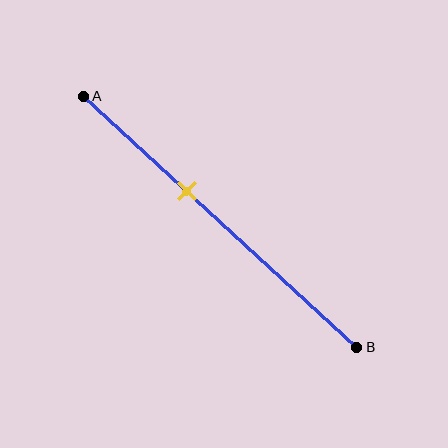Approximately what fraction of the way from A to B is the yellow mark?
The yellow mark is approximately 40% of the way from A to B.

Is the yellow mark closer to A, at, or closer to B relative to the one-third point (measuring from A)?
The yellow mark is closer to point B than the one-third point of segment AB.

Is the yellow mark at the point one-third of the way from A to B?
No, the mark is at about 40% from A, not at the 33% one-third point.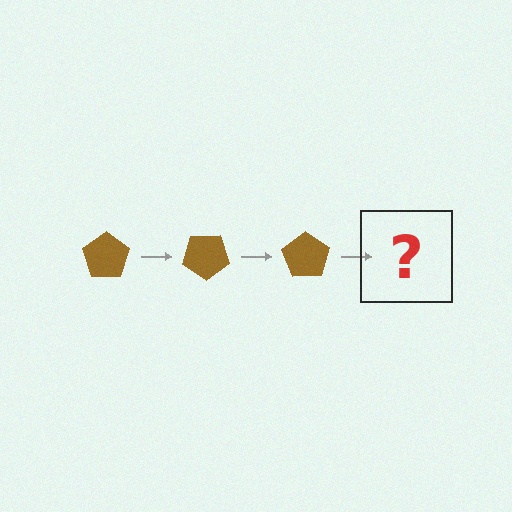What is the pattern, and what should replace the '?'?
The pattern is that the pentagon rotates 35 degrees each step. The '?' should be a brown pentagon rotated 105 degrees.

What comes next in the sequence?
The next element should be a brown pentagon rotated 105 degrees.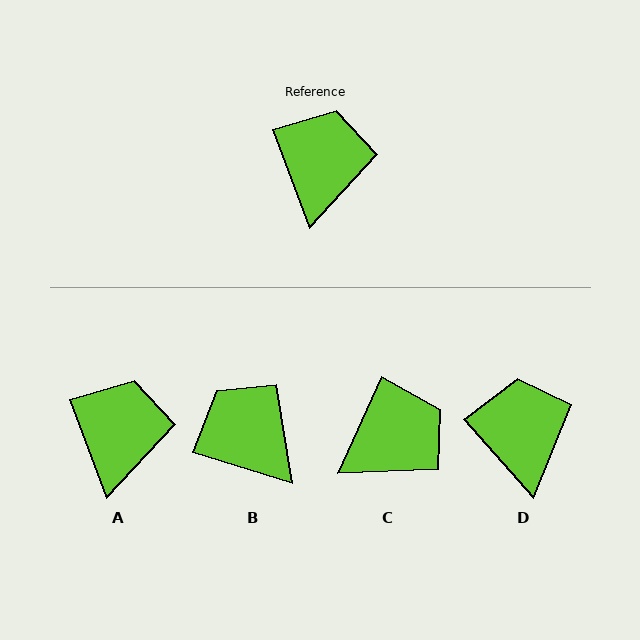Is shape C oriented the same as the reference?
No, it is off by about 45 degrees.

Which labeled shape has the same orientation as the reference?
A.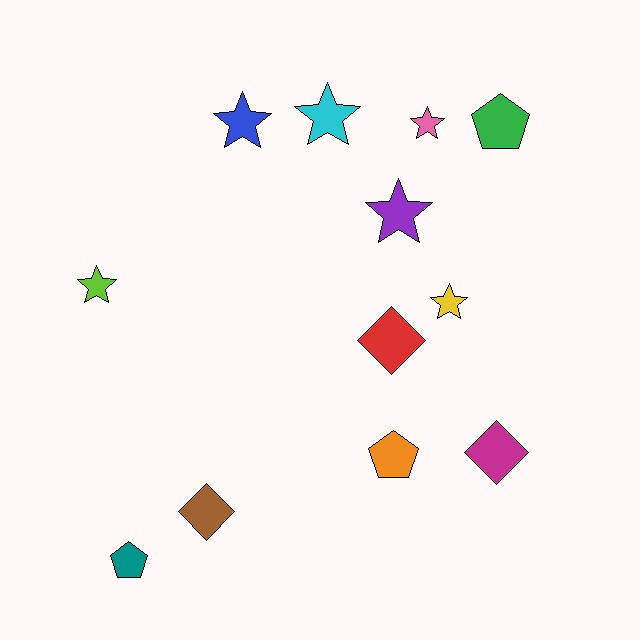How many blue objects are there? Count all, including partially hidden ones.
There is 1 blue object.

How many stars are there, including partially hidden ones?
There are 6 stars.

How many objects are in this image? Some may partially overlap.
There are 12 objects.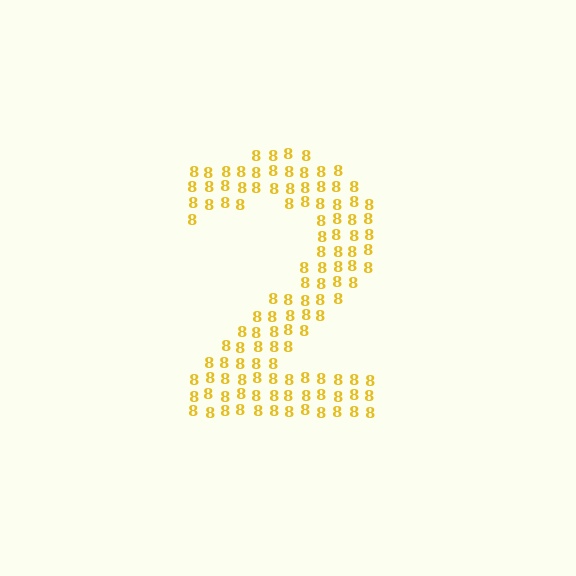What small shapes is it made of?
It is made of small digit 8's.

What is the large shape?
The large shape is the digit 2.